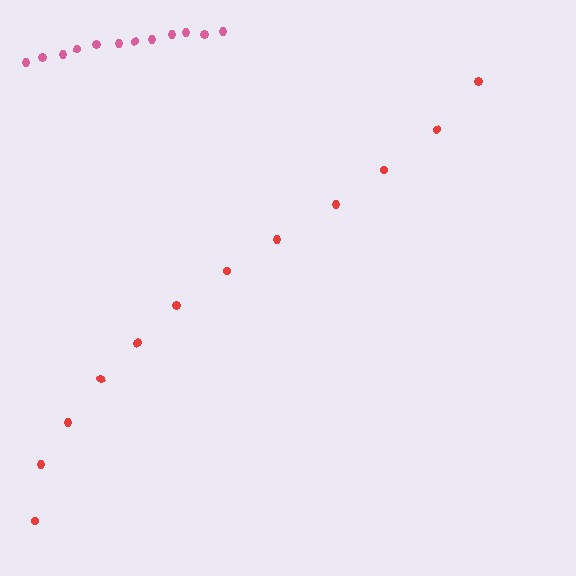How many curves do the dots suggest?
There are 2 distinct paths.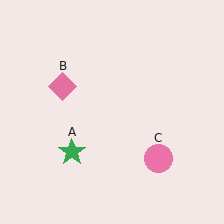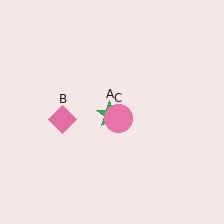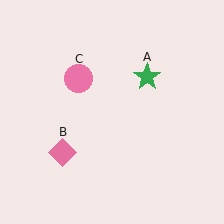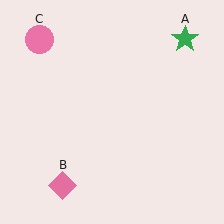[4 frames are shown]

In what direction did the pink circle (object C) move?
The pink circle (object C) moved up and to the left.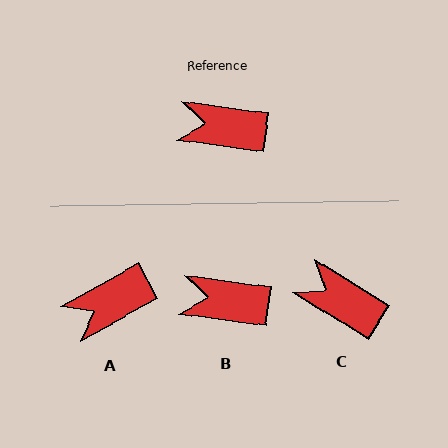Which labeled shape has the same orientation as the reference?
B.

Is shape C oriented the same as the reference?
No, it is off by about 24 degrees.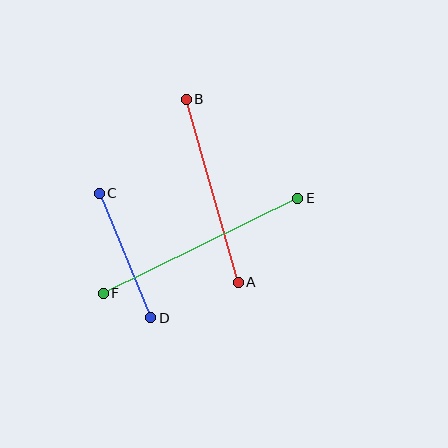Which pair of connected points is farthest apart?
Points E and F are farthest apart.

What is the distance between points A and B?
The distance is approximately 190 pixels.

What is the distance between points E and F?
The distance is approximately 216 pixels.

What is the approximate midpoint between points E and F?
The midpoint is at approximately (201, 246) pixels.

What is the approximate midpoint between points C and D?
The midpoint is at approximately (125, 255) pixels.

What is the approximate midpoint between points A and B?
The midpoint is at approximately (212, 191) pixels.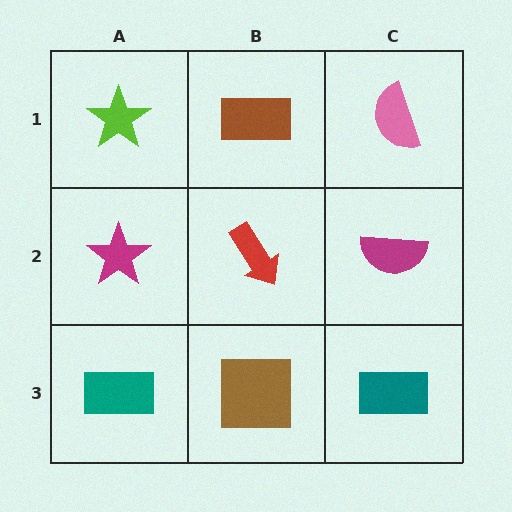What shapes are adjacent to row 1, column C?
A magenta semicircle (row 2, column C), a brown rectangle (row 1, column B).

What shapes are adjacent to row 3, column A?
A magenta star (row 2, column A), a brown square (row 3, column B).